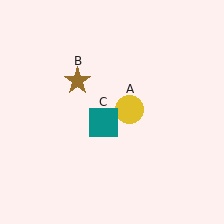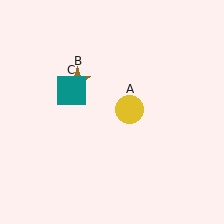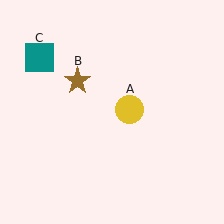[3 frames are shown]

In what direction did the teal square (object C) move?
The teal square (object C) moved up and to the left.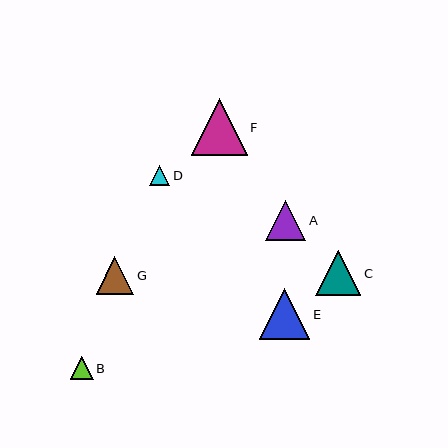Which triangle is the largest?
Triangle F is the largest with a size of approximately 56 pixels.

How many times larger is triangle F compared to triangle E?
Triangle F is approximately 1.1 times the size of triangle E.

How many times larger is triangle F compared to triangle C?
Triangle F is approximately 1.2 times the size of triangle C.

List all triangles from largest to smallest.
From largest to smallest: F, E, C, A, G, B, D.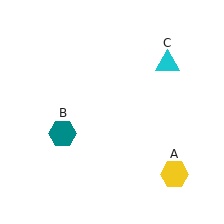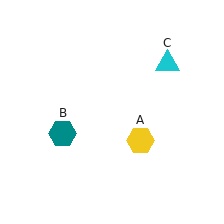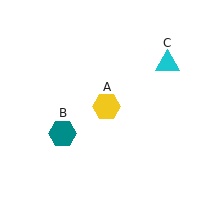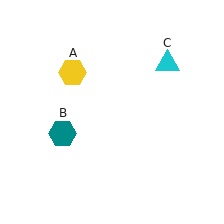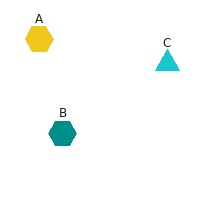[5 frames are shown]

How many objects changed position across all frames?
1 object changed position: yellow hexagon (object A).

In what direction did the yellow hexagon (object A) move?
The yellow hexagon (object A) moved up and to the left.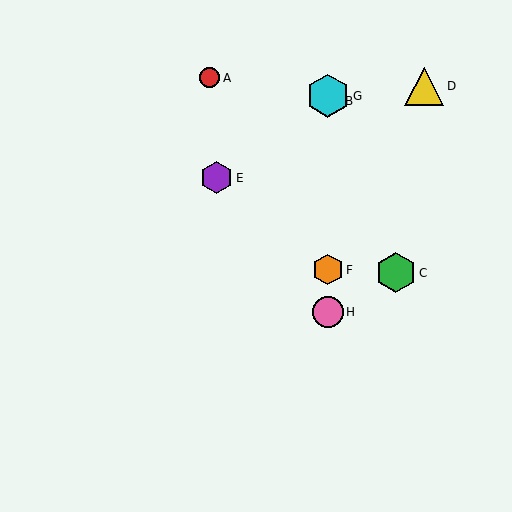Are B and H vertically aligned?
Yes, both are at x≈328.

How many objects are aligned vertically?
4 objects (B, F, G, H) are aligned vertically.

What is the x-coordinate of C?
Object C is at x≈396.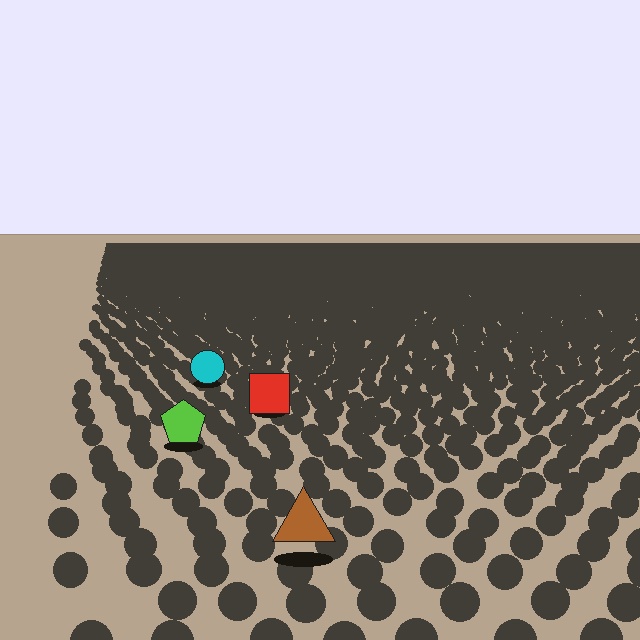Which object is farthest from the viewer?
The cyan circle is farthest from the viewer. It appears smaller and the ground texture around it is denser.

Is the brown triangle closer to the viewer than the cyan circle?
Yes. The brown triangle is closer — you can tell from the texture gradient: the ground texture is coarser near it.